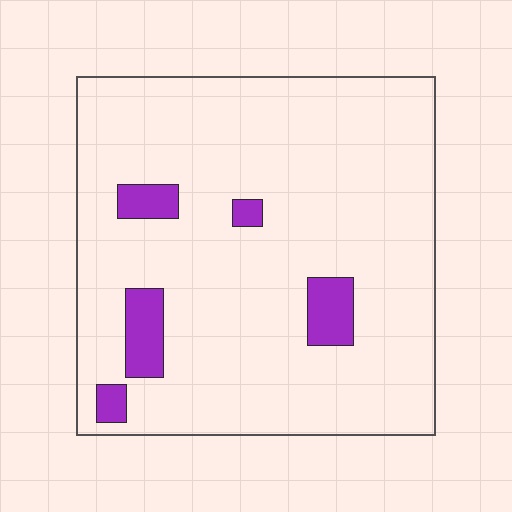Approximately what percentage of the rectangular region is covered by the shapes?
Approximately 10%.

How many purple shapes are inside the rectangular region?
5.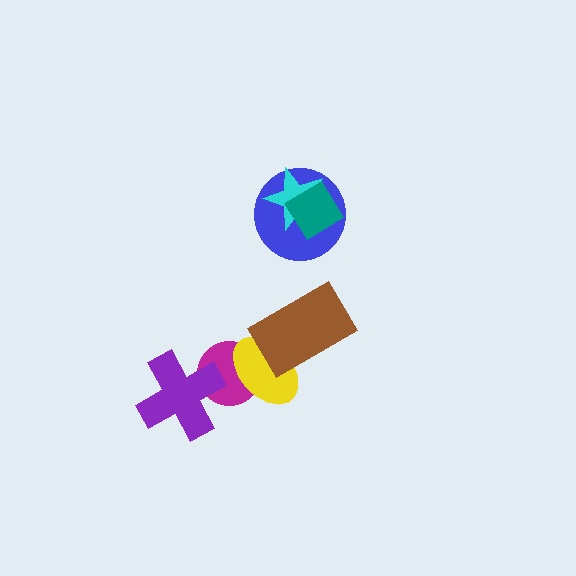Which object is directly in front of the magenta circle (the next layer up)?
The yellow ellipse is directly in front of the magenta circle.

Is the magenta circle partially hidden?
Yes, it is partially covered by another shape.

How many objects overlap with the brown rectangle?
1 object overlaps with the brown rectangle.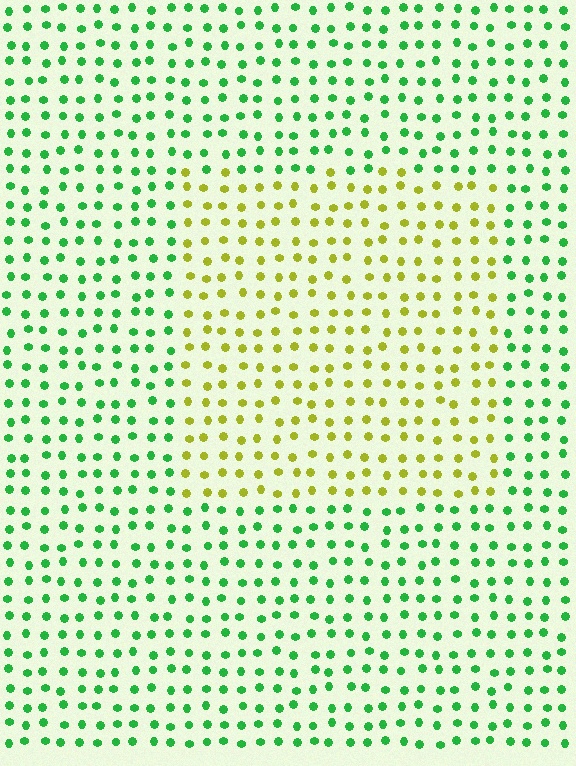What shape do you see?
I see a rectangle.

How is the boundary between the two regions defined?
The boundary is defined purely by a slight shift in hue (about 63 degrees). Spacing, size, and orientation are identical on both sides.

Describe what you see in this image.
The image is filled with small green elements in a uniform arrangement. A rectangle-shaped region is visible where the elements are tinted to a slightly different hue, forming a subtle color boundary.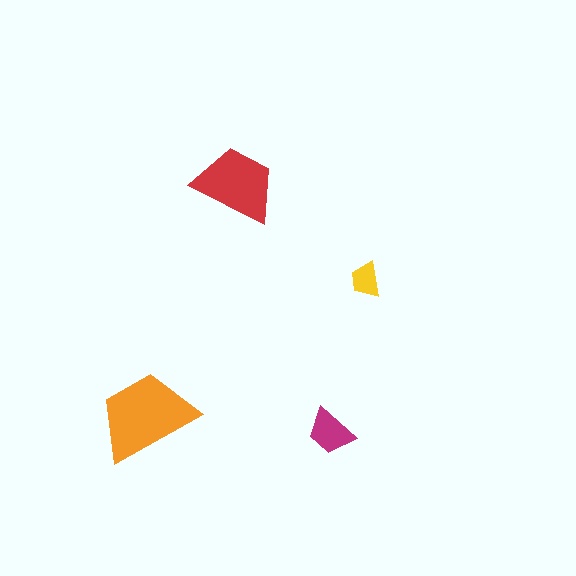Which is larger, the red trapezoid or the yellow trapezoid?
The red one.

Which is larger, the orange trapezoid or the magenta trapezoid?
The orange one.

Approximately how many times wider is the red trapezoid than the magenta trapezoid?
About 2 times wider.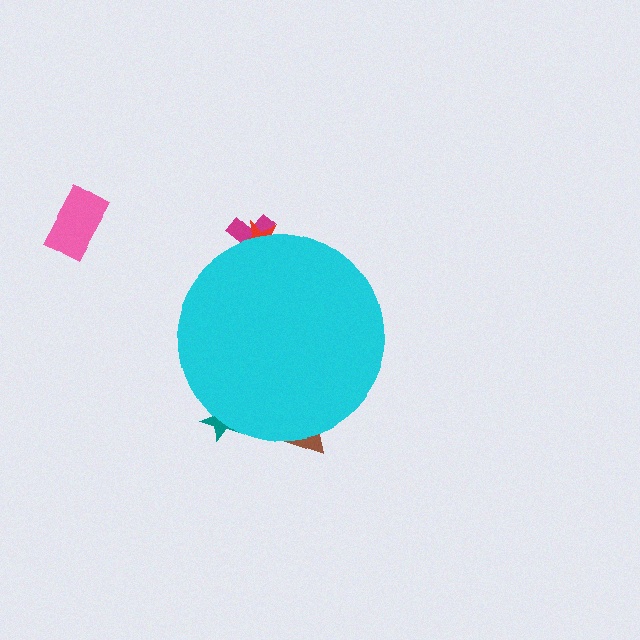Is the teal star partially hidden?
Yes, the teal star is partially hidden behind the cyan circle.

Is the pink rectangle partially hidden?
No, the pink rectangle is fully visible.